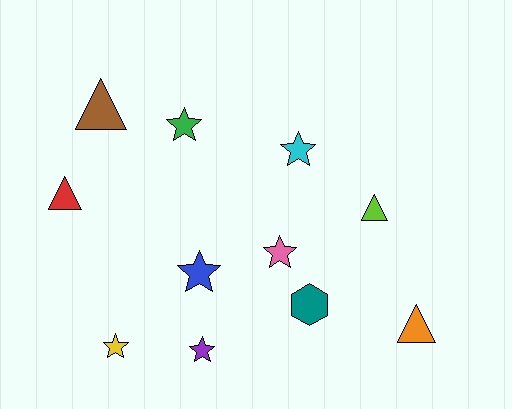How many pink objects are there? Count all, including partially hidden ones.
There is 1 pink object.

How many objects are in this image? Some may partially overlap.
There are 11 objects.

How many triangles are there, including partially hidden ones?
There are 4 triangles.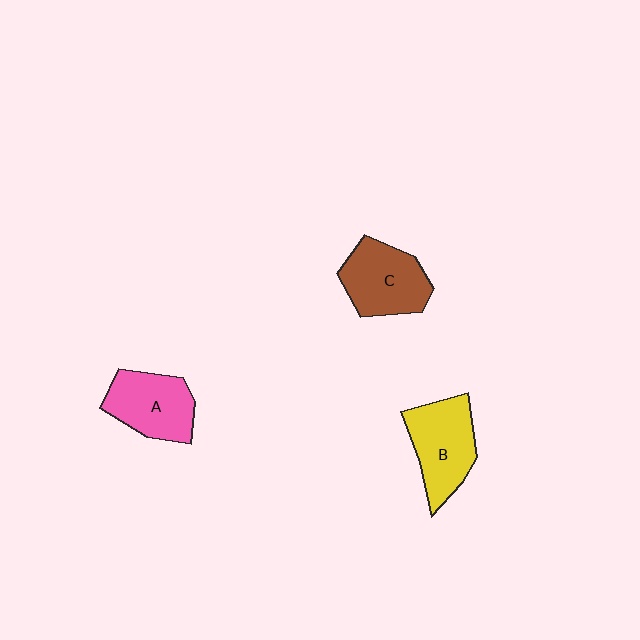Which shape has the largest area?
Shape B (yellow).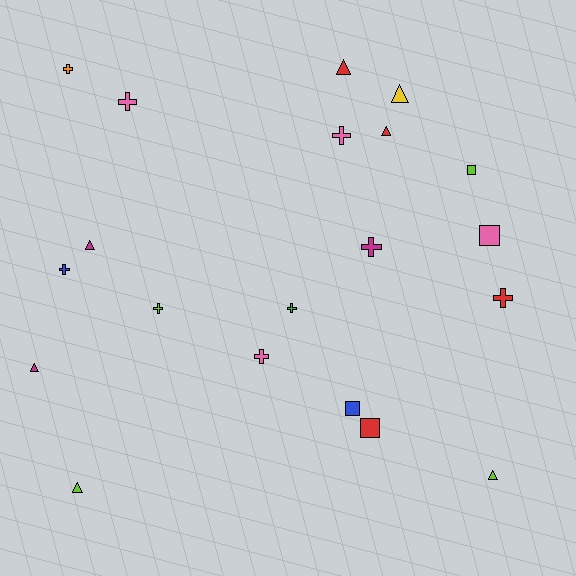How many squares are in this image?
There are 4 squares.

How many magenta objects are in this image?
There are 3 magenta objects.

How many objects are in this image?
There are 20 objects.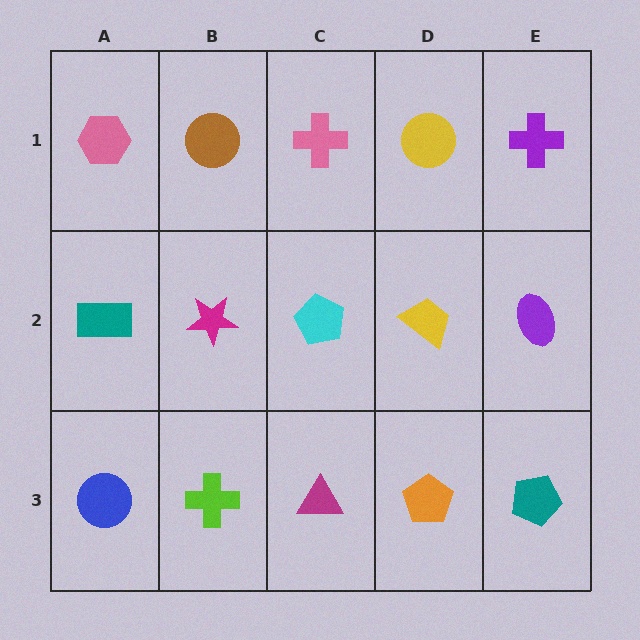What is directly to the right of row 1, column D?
A purple cross.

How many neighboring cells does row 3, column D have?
3.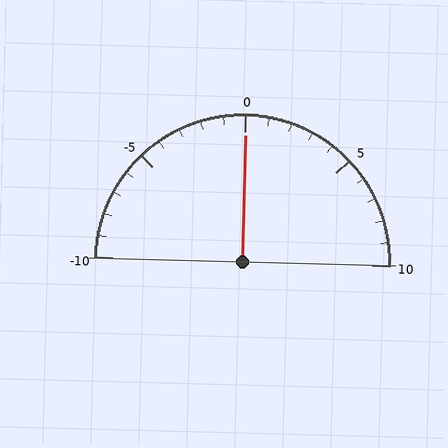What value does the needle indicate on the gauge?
The needle indicates approximately 0.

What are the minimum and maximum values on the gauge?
The gauge ranges from -10 to 10.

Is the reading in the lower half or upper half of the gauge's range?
The reading is in the upper half of the range (-10 to 10).